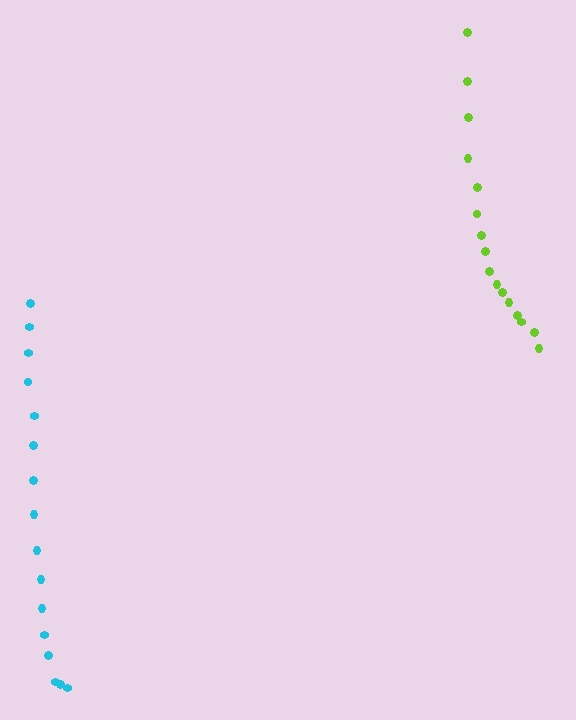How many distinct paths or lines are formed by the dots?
There are 2 distinct paths.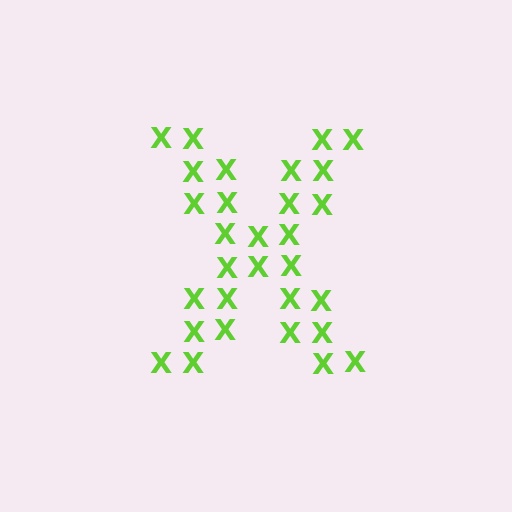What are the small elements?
The small elements are letter X's.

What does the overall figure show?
The overall figure shows the letter X.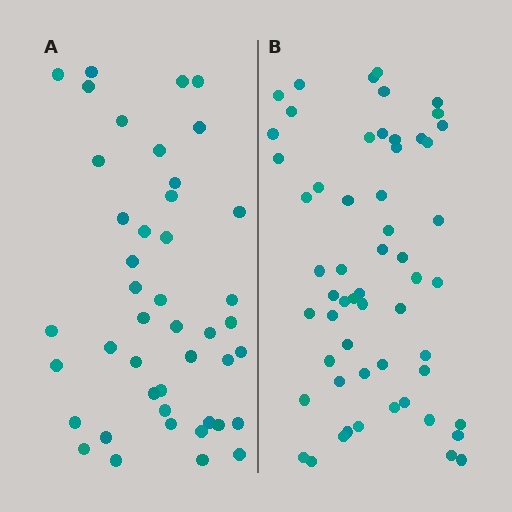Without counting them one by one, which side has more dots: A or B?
Region B (the right region) has more dots.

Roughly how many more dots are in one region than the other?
Region B has approximately 15 more dots than region A.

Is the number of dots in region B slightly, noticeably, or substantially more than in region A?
Region B has noticeably more, but not dramatically so. The ratio is roughly 1.3 to 1.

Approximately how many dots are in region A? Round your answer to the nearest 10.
About 40 dots. (The exact count is 44, which rounds to 40.)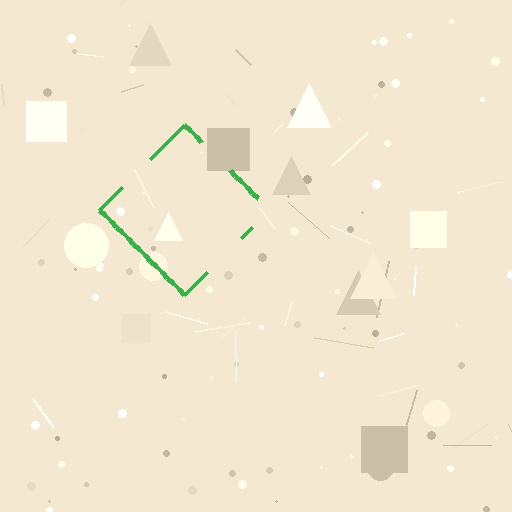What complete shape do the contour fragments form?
The contour fragments form a diamond.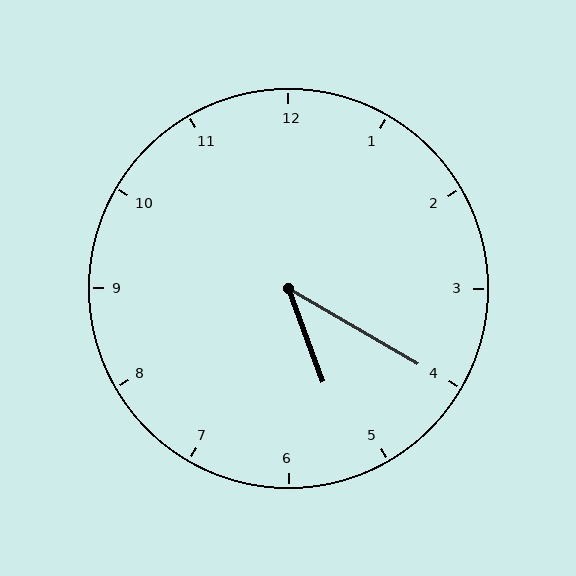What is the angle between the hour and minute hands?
Approximately 40 degrees.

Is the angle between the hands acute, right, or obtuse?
It is acute.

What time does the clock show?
5:20.